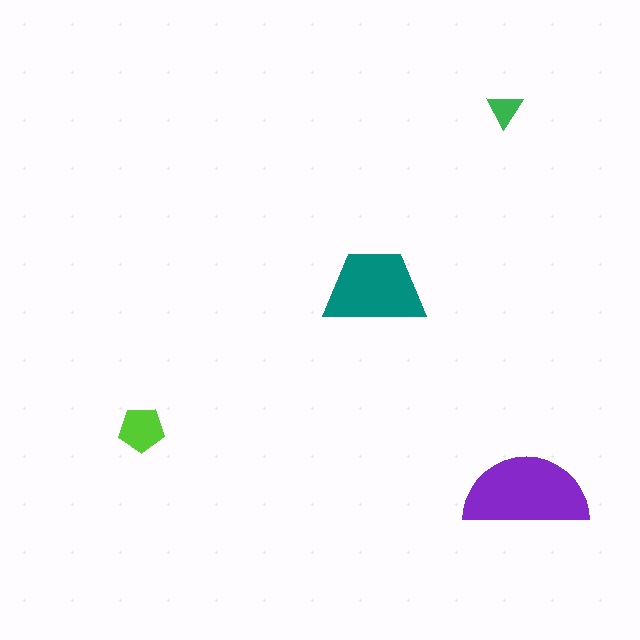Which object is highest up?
The green triangle is topmost.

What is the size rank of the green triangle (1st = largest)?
4th.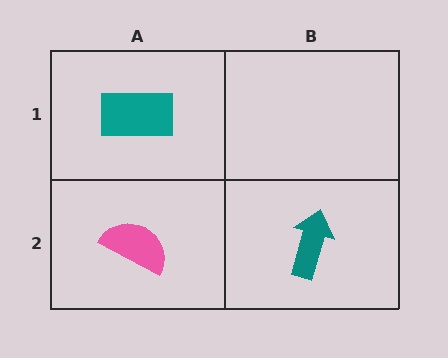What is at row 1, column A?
A teal rectangle.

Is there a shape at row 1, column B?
No, that cell is empty.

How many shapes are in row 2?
2 shapes.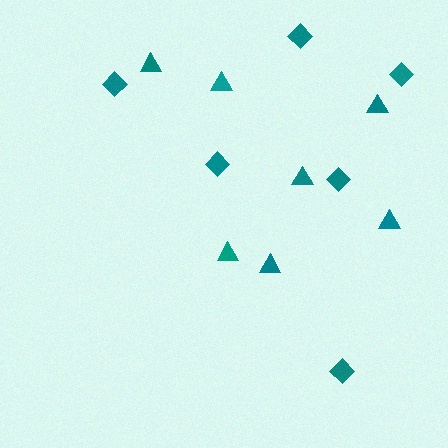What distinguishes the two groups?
There are 2 groups: one group of triangles (7) and one group of diamonds (6).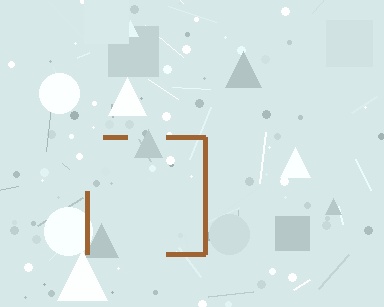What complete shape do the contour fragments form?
The contour fragments form a square.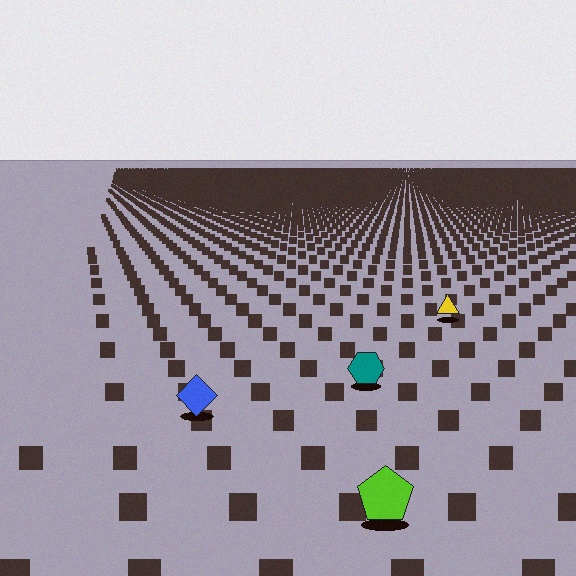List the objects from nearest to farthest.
From nearest to farthest: the lime pentagon, the blue diamond, the teal hexagon, the yellow triangle.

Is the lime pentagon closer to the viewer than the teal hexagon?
Yes. The lime pentagon is closer — you can tell from the texture gradient: the ground texture is coarser near it.